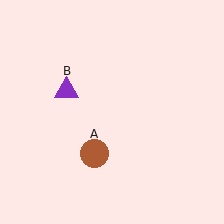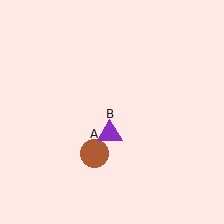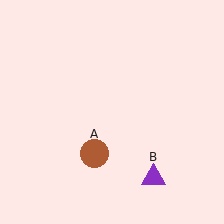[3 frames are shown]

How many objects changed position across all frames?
1 object changed position: purple triangle (object B).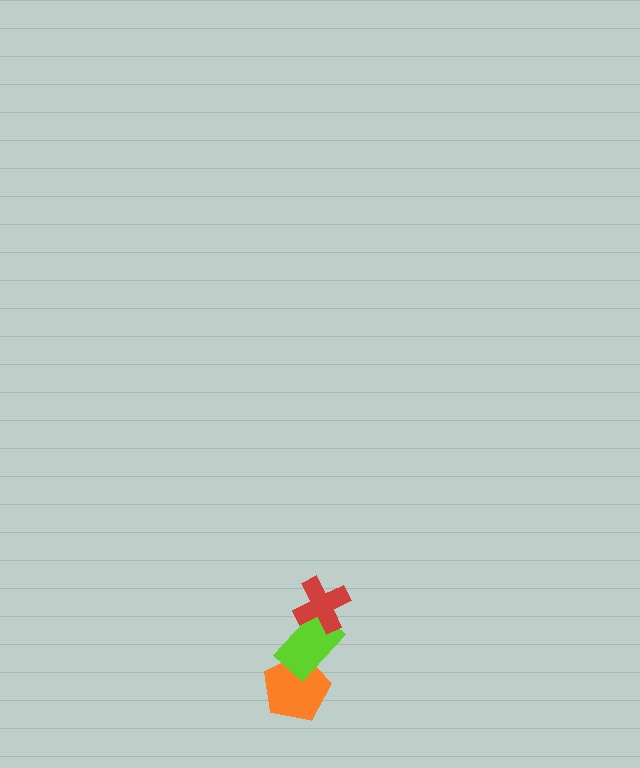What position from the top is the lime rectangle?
The lime rectangle is 2nd from the top.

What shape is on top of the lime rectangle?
The red cross is on top of the lime rectangle.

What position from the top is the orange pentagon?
The orange pentagon is 3rd from the top.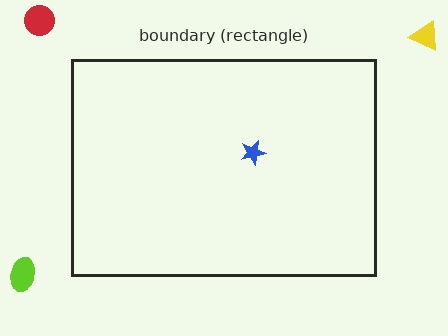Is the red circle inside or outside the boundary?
Outside.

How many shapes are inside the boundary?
1 inside, 3 outside.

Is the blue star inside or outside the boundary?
Inside.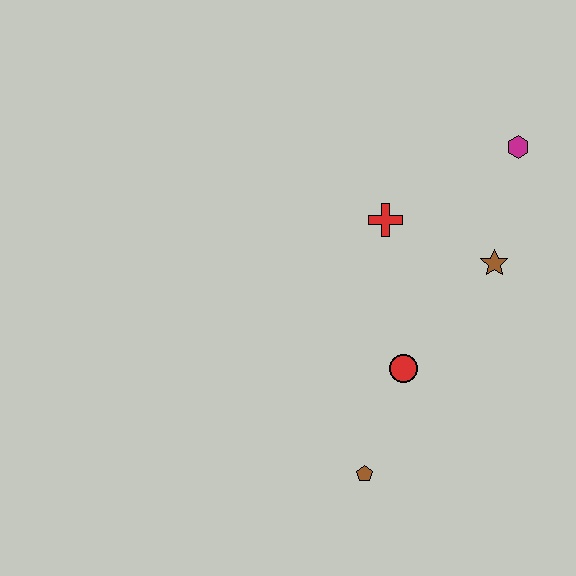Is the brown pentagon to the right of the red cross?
No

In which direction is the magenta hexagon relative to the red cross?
The magenta hexagon is to the right of the red cross.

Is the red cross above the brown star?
Yes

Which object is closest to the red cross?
The brown star is closest to the red cross.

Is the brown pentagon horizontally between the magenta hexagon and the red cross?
No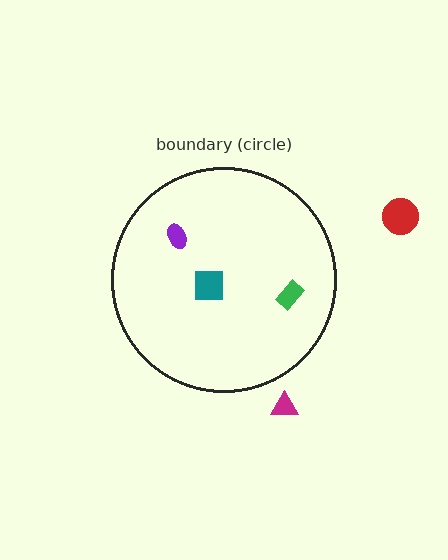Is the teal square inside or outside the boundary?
Inside.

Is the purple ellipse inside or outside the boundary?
Inside.